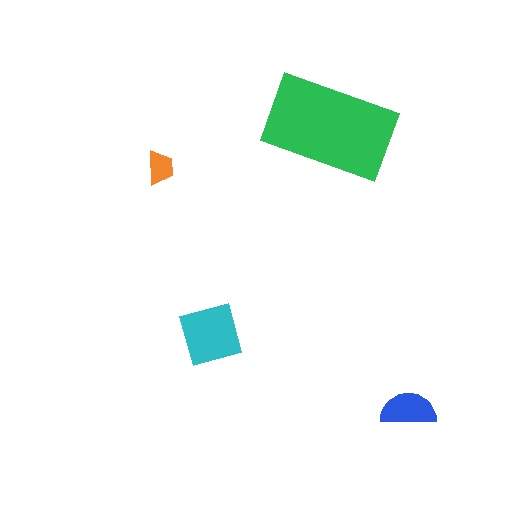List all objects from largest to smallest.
The green rectangle, the cyan square, the blue semicircle, the orange trapezoid.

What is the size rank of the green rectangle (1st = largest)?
1st.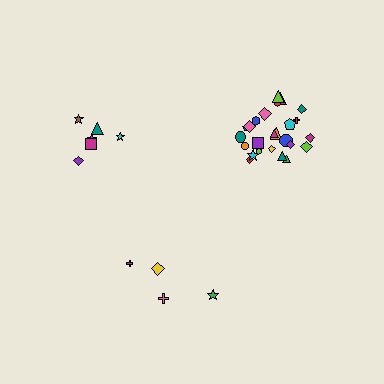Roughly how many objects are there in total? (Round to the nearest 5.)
Roughly 35 objects in total.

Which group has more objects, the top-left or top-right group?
The top-right group.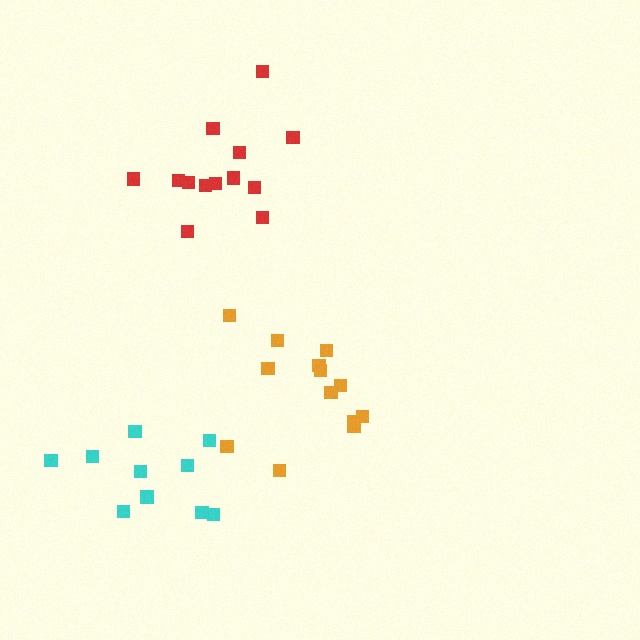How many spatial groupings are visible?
There are 3 spatial groupings.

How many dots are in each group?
Group 1: 13 dots, Group 2: 13 dots, Group 3: 10 dots (36 total).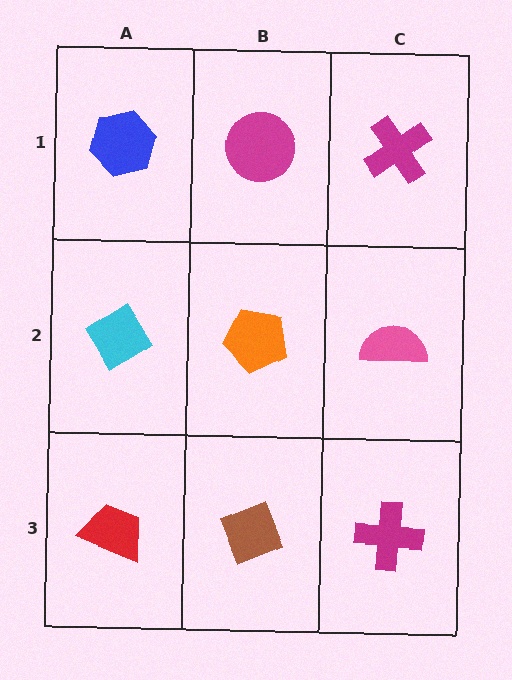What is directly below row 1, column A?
A cyan diamond.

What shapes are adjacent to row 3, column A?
A cyan diamond (row 2, column A), a brown diamond (row 3, column B).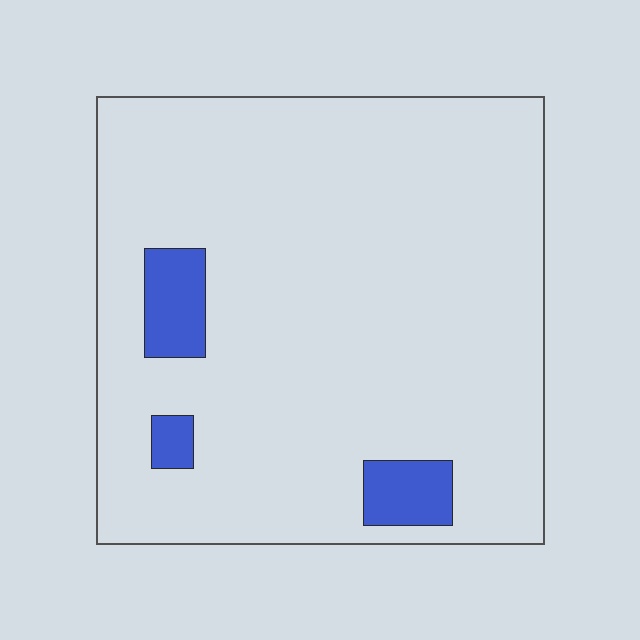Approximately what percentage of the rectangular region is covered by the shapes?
Approximately 5%.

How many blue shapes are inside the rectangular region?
3.